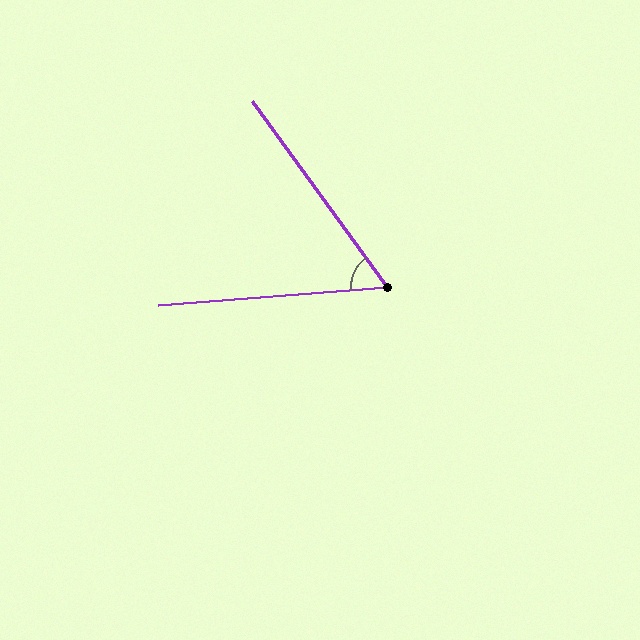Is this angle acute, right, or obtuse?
It is acute.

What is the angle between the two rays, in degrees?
Approximately 59 degrees.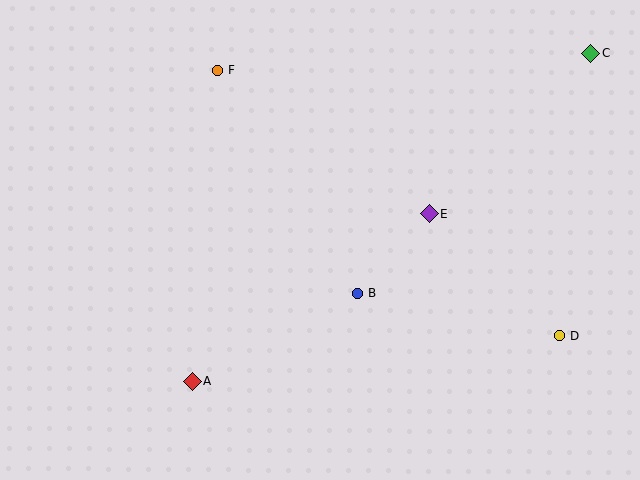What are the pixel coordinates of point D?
Point D is at (560, 335).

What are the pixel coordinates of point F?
Point F is at (217, 71).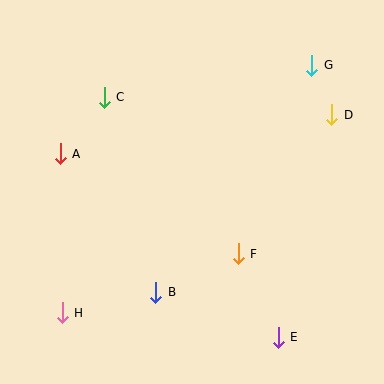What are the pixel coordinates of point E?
Point E is at (278, 337).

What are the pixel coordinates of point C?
Point C is at (104, 97).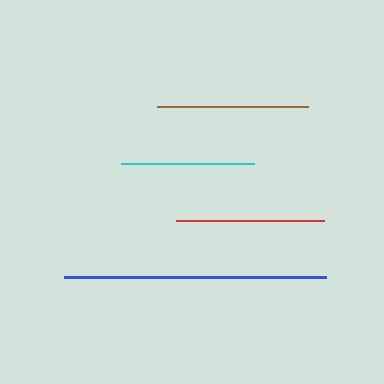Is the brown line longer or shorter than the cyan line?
The brown line is longer than the cyan line.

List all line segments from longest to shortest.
From longest to shortest: blue, brown, red, cyan.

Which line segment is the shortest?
The cyan line is the shortest at approximately 133 pixels.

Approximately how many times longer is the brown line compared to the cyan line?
The brown line is approximately 1.1 times the length of the cyan line.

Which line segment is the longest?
The blue line is the longest at approximately 261 pixels.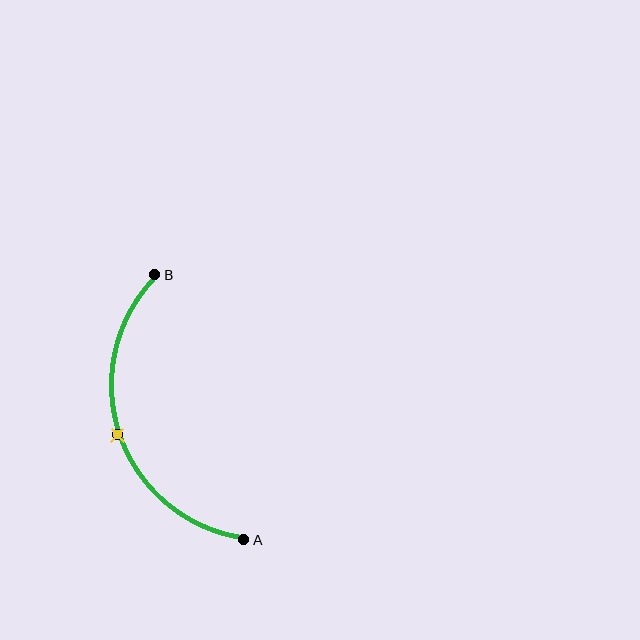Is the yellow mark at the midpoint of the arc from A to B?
Yes. The yellow mark lies on the arc at equal arc-length from both A and B — it is the arc midpoint.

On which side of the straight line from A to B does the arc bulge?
The arc bulges to the left of the straight line connecting A and B.